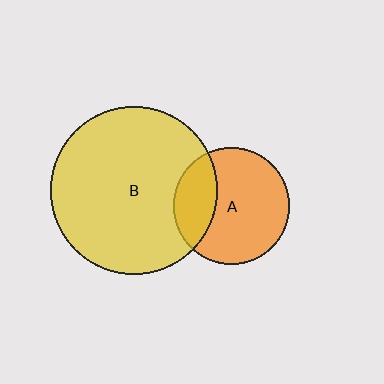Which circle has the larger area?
Circle B (yellow).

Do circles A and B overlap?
Yes.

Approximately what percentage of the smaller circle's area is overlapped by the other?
Approximately 25%.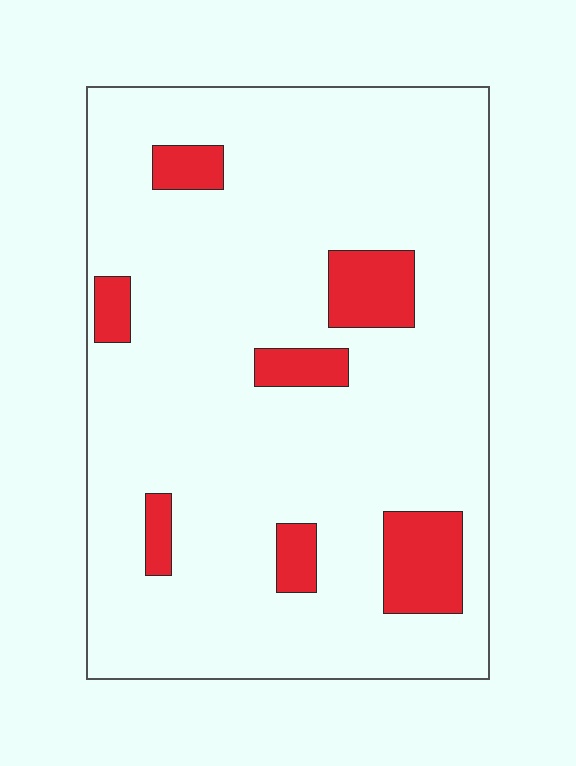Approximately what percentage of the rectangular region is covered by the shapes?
Approximately 10%.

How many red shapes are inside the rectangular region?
7.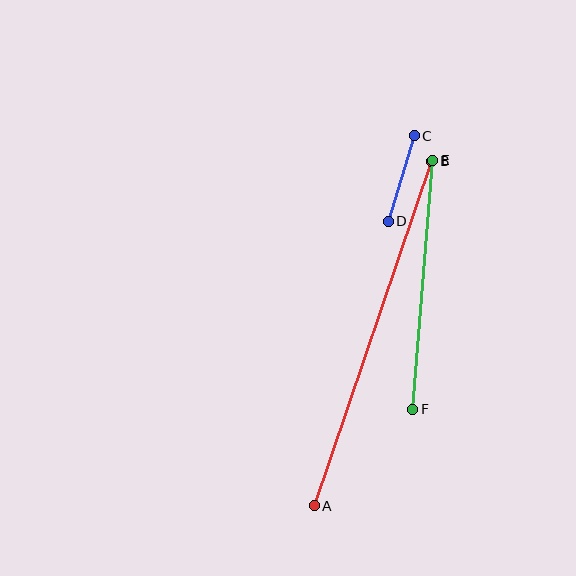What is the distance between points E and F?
The distance is approximately 250 pixels.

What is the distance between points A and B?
The distance is approximately 364 pixels.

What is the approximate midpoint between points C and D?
The midpoint is at approximately (401, 179) pixels.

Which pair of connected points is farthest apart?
Points A and B are farthest apart.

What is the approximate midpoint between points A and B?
The midpoint is at approximately (373, 334) pixels.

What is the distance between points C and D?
The distance is approximately 90 pixels.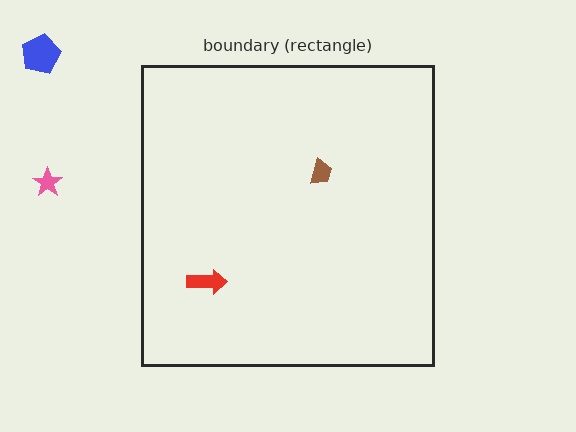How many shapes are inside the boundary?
2 inside, 2 outside.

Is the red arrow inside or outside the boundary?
Inside.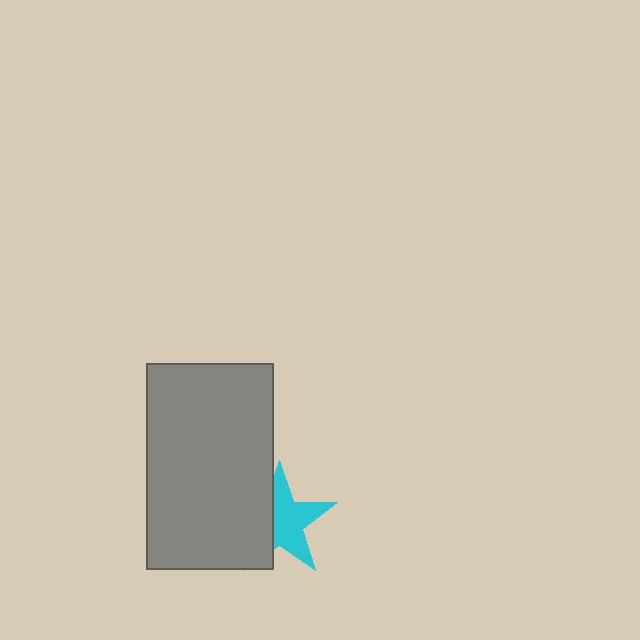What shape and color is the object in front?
The object in front is a gray rectangle.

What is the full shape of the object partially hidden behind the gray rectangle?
The partially hidden object is a cyan star.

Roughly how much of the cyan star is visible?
About half of it is visible (roughly 61%).